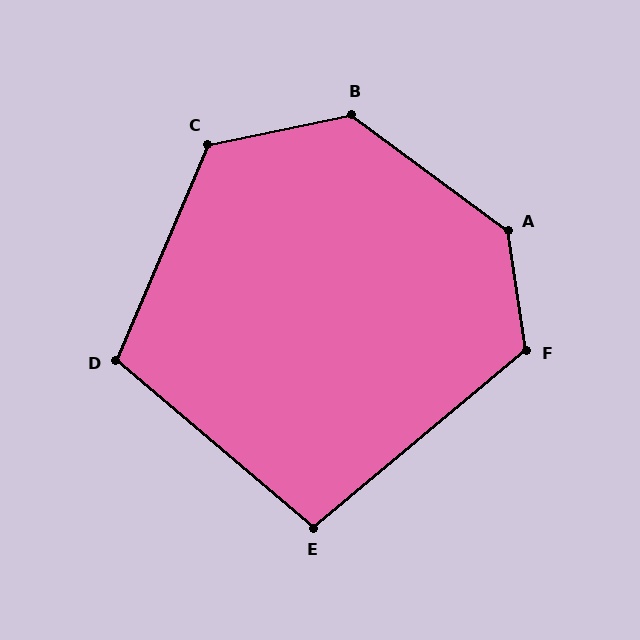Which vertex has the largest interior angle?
A, at approximately 135 degrees.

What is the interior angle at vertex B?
Approximately 131 degrees (obtuse).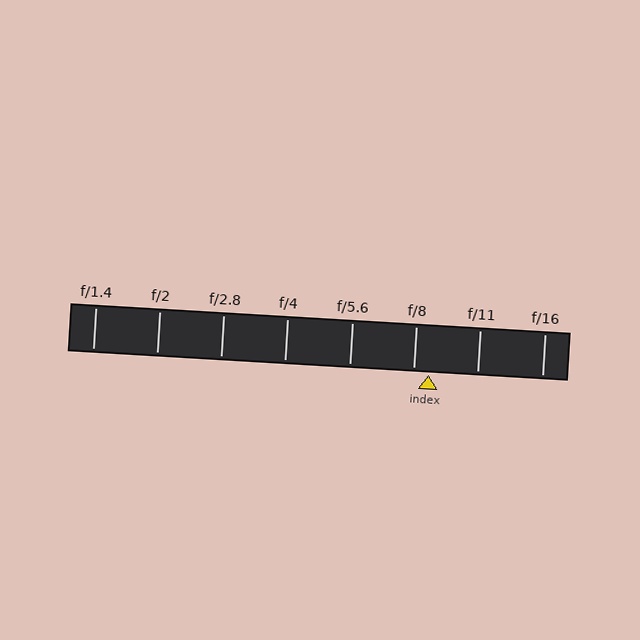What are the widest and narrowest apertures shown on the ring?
The widest aperture shown is f/1.4 and the narrowest is f/16.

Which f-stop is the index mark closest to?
The index mark is closest to f/8.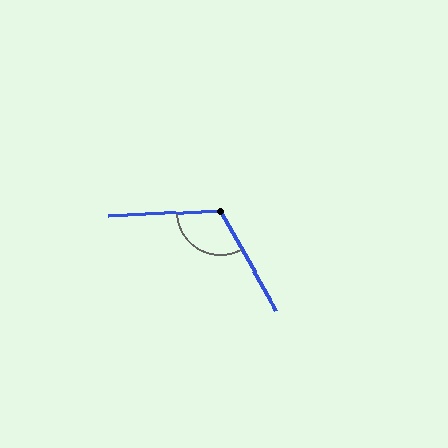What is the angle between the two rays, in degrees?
Approximately 117 degrees.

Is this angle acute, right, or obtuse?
It is obtuse.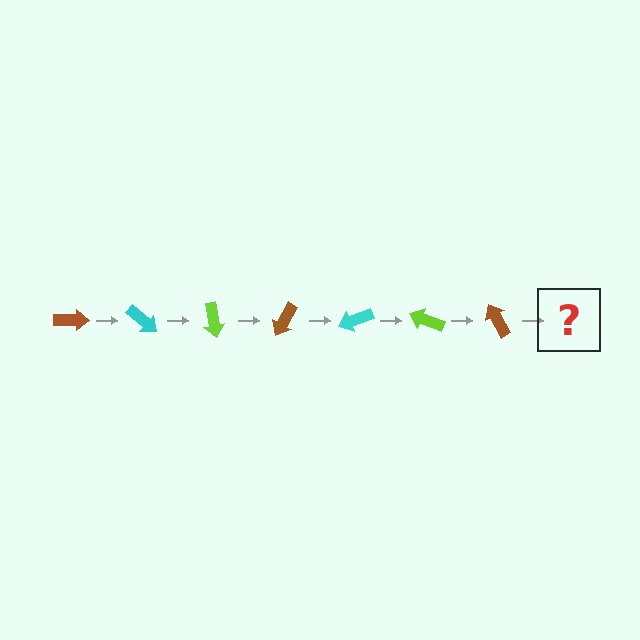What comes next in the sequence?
The next element should be a cyan arrow, rotated 280 degrees from the start.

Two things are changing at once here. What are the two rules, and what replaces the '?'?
The two rules are that it rotates 40 degrees each step and the color cycles through brown, cyan, and lime. The '?' should be a cyan arrow, rotated 280 degrees from the start.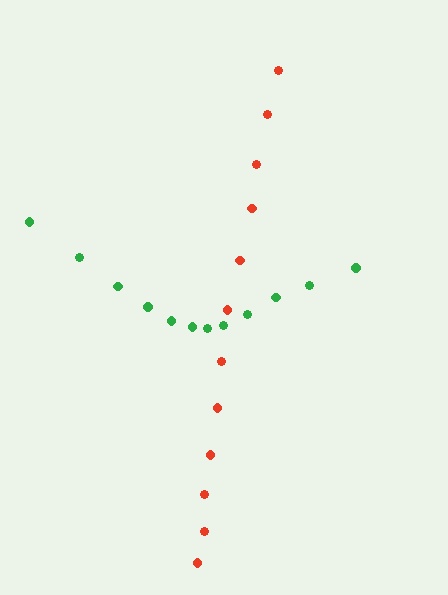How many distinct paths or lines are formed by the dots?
There are 2 distinct paths.